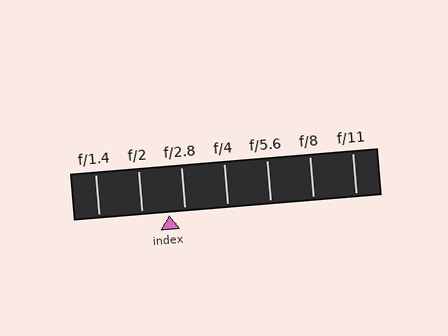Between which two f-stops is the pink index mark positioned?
The index mark is between f/2 and f/2.8.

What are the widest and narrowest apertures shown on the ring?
The widest aperture shown is f/1.4 and the narrowest is f/11.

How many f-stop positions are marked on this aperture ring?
There are 7 f-stop positions marked.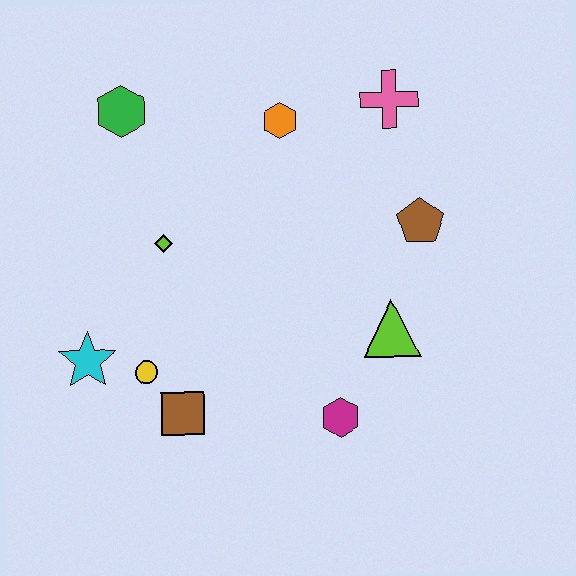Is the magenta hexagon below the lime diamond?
Yes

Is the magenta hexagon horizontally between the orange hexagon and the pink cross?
Yes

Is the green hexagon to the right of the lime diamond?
No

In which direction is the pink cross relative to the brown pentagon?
The pink cross is above the brown pentagon.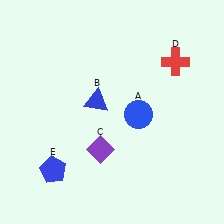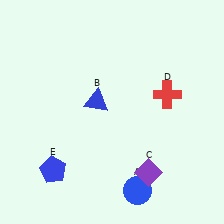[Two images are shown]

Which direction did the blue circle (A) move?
The blue circle (A) moved down.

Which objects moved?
The objects that moved are: the blue circle (A), the purple diamond (C), the red cross (D).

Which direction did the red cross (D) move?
The red cross (D) moved down.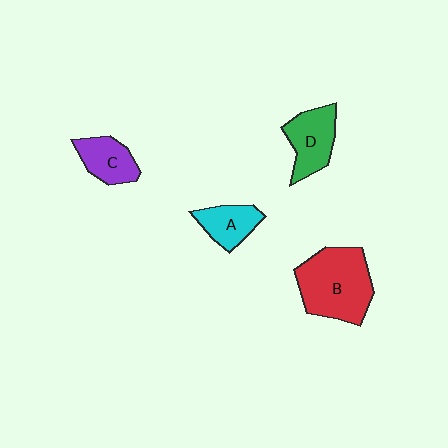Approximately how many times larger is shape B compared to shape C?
Approximately 2.1 times.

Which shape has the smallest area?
Shape A (cyan).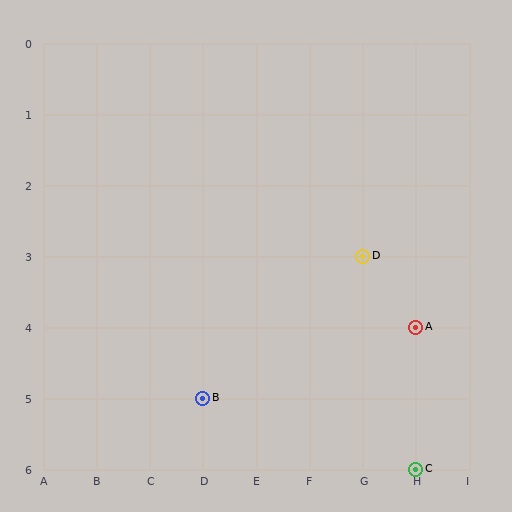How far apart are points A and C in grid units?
Points A and C are 2 rows apart.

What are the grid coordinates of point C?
Point C is at grid coordinates (H, 6).